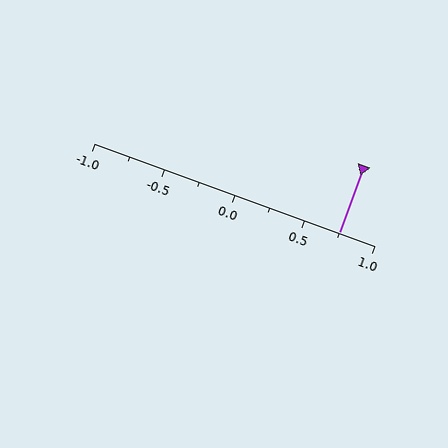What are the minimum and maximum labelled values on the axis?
The axis runs from -1.0 to 1.0.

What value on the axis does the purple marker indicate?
The marker indicates approximately 0.75.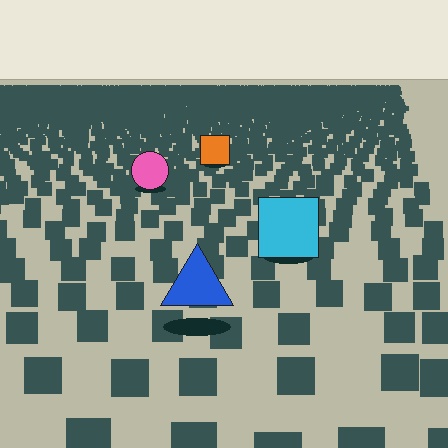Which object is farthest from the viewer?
The orange square is farthest from the viewer. It appears smaller and the ground texture around it is denser.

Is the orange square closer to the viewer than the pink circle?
No. The pink circle is closer — you can tell from the texture gradient: the ground texture is coarser near it.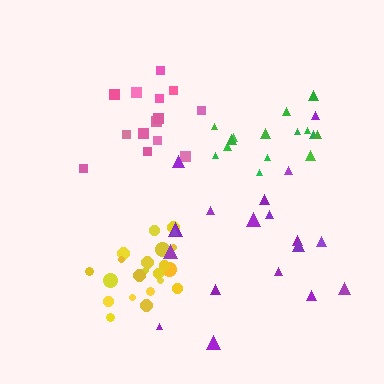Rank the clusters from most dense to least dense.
yellow, pink, green, purple.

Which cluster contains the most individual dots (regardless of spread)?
Yellow (22).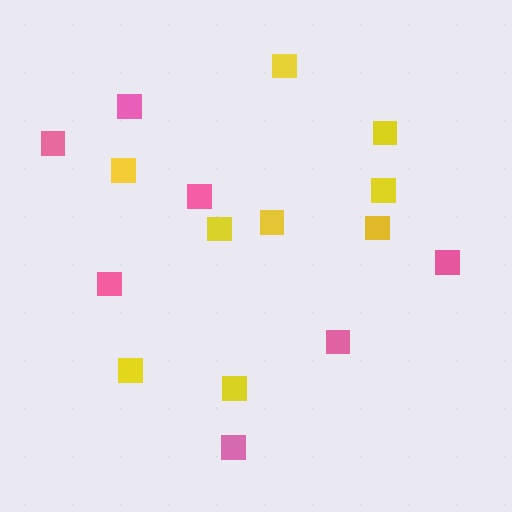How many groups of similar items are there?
There are 2 groups: one group of yellow squares (9) and one group of pink squares (7).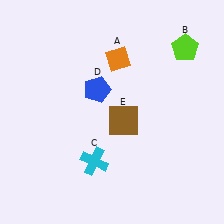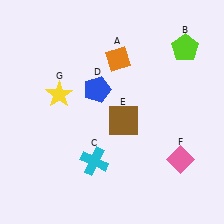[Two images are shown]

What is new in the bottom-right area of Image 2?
A pink diamond (F) was added in the bottom-right area of Image 2.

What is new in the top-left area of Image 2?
A yellow star (G) was added in the top-left area of Image 2.